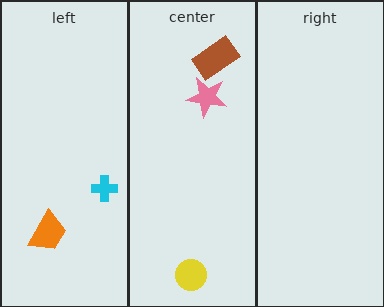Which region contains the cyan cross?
The left region.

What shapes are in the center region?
The yellow circle, the brown rectangle, the pink star.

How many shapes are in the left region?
2.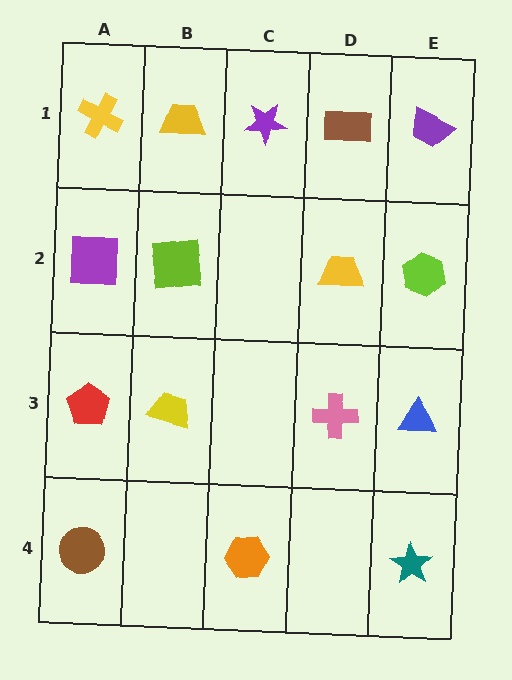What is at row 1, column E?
A purple trapezoid.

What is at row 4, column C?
An orange hexagon.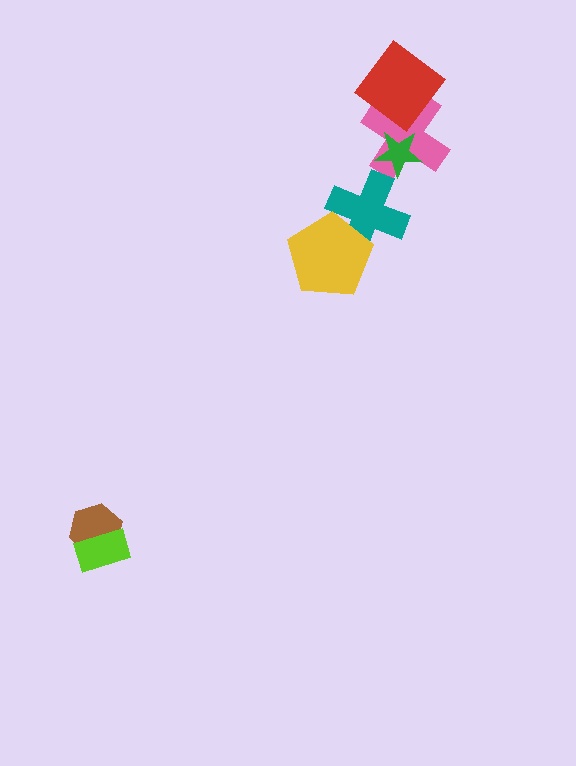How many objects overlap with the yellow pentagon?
1 object overlaps with the yellow pentagon.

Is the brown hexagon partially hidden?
Yes, it is partially covered by another shape.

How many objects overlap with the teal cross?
1 object overlaps with the teal cross.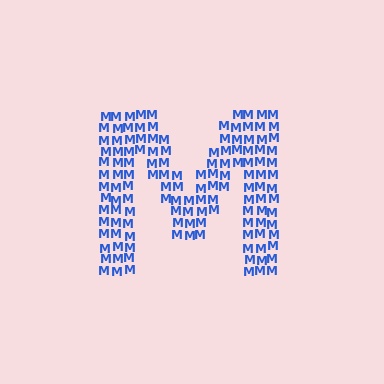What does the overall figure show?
The overall figure shows the letter M.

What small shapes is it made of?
It is made of small letter M's.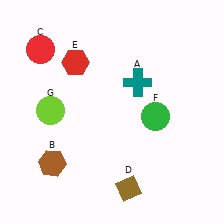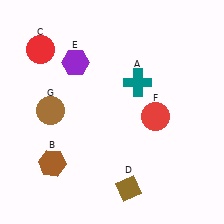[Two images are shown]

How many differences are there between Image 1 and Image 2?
There are 3 differences between the two images.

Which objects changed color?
E changed from red to purple. F changed from green to red. G changed from lime to brown.